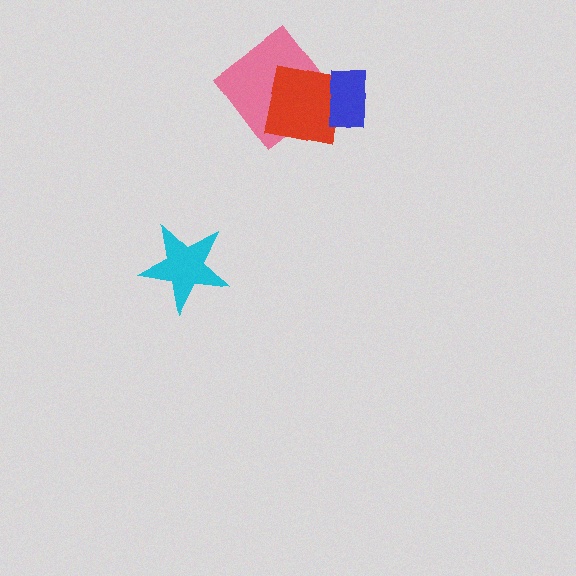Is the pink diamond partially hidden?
Yes, it is partially covered by another shape.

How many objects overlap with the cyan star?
0 objects overlap with the cyan star.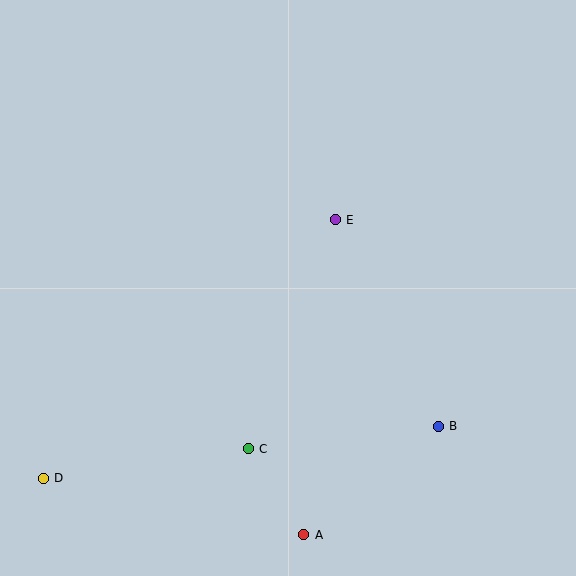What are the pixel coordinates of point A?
Point A is at (304, 535).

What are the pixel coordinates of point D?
Point D is at (43, 478).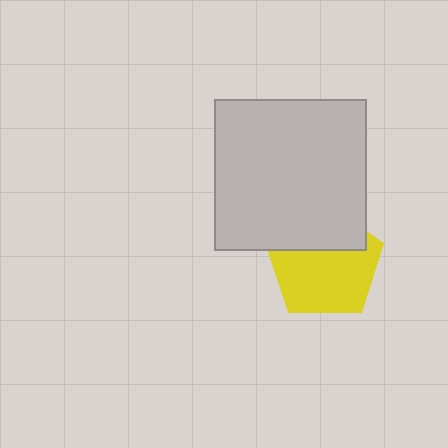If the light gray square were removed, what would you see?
You would see the complete yellow pentagon.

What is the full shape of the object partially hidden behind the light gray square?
The partially hidden object is a yellow pentagon.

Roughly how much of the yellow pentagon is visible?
About half of it is visible (roughly 65%).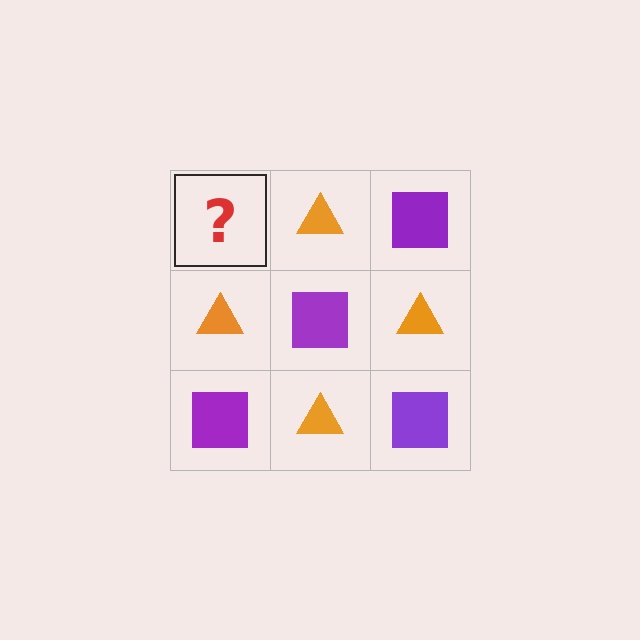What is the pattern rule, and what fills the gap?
The rule is that it alternates purple square and orange triangle in a checkerboard pattern. The gap should be filled with a purple square.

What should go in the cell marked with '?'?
The missing cell should contain a purple square.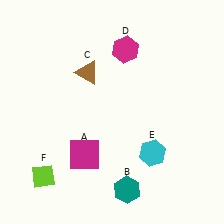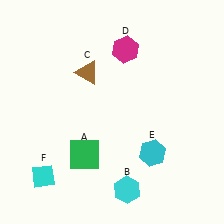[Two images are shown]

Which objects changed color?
A changed from magenta to green. B changed from teal to cyan. F changed from lime to cyan.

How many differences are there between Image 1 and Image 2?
There are 3 differences between the two images.